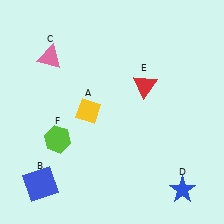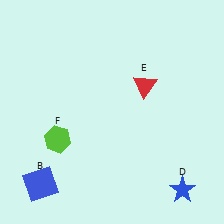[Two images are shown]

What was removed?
The pink triangle (C), the yellow diamond (A) were removed in Image 2.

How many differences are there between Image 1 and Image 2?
There are 2 differences between the two images.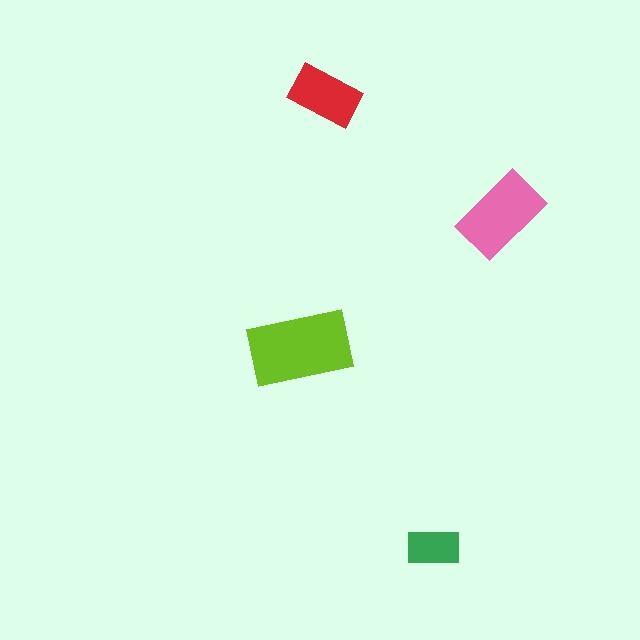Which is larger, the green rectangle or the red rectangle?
The red one.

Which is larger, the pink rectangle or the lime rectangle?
The lime one.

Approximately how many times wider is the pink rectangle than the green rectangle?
About 1.5 times wider.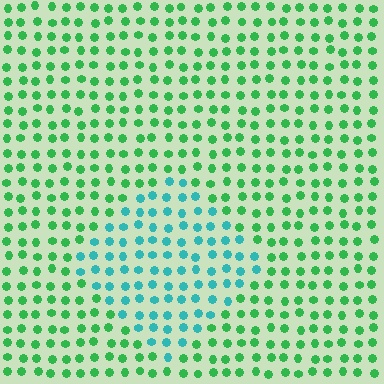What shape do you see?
I see a diamond.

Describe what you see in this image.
The image is filled with small green elements in a uniform arrangement. A diamond-shaped region is visible where the elements are tinted to a slightly different hue, forming a subtle color boundary.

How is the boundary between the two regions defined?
The boundary is defined purely by a slight shift in hue (about 46 degrees). Spacing, size, and orientation are identical on both sides.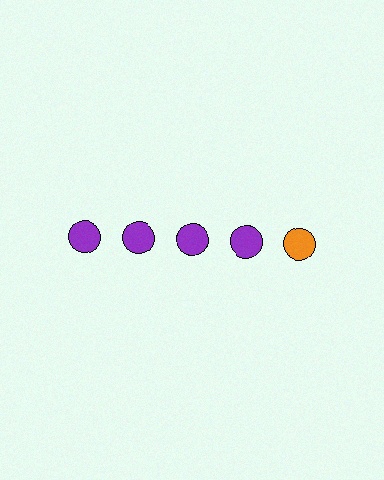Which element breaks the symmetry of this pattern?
The orange circle in the top row, rightmost column breaks the symmetry. All other shapes are purple circles.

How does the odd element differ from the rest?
It has a different color: orange instead of purple.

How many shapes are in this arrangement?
There are 5 shapes arranged in a grid pattern.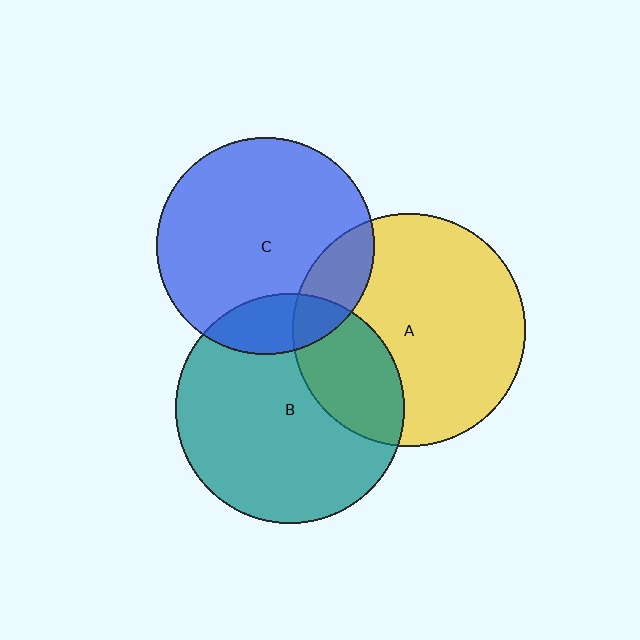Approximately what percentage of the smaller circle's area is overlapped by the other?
Approximately 15%.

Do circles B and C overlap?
Yes.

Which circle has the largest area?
Circle A (yellow).